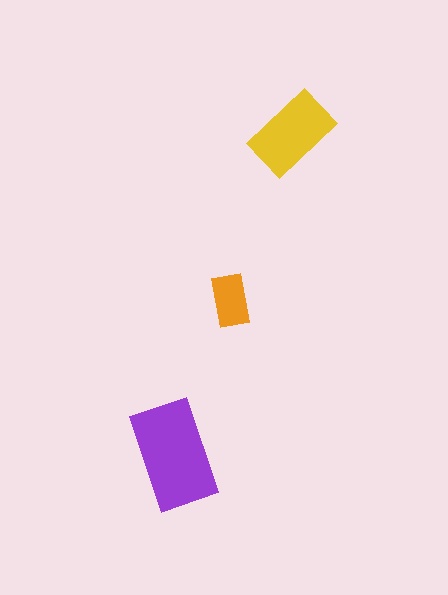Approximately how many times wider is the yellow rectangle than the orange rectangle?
About 1.5 times wider.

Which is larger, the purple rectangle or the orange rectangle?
The purple one.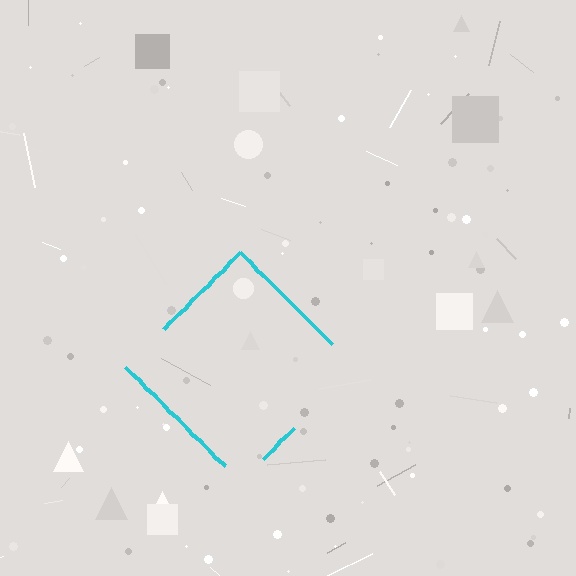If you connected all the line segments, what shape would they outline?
They would outline a diamond.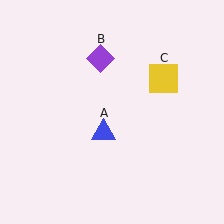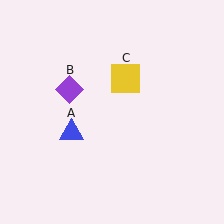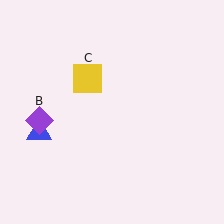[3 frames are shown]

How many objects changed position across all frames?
3 objects changed position: blue triangle (object A), purple diamond (object B), yellow square (object C).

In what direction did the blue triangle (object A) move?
The blue triangle (object A) moved left.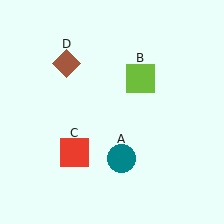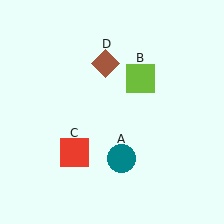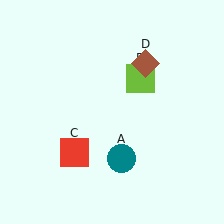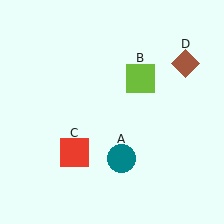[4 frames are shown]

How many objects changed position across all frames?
1 object changed position: brown diamond (object D).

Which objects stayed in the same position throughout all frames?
Teal circle (object A) and lime square (object B) and red square (object C) remained stationary.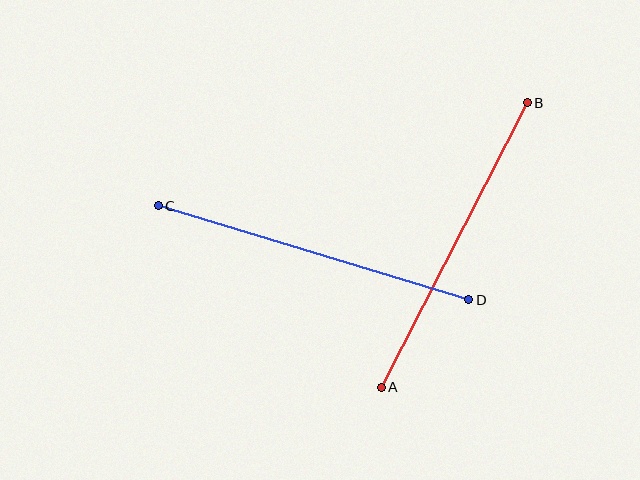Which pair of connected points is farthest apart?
Points C and D are farthest apart.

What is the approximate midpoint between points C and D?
The midpoint is at approximately (313, 253) pixels.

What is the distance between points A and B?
The distance is approximately 320 pixels.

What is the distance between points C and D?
The distance is approximately 325 pixels.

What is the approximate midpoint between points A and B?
The midpoint is at approximately (454, 245) pixels.